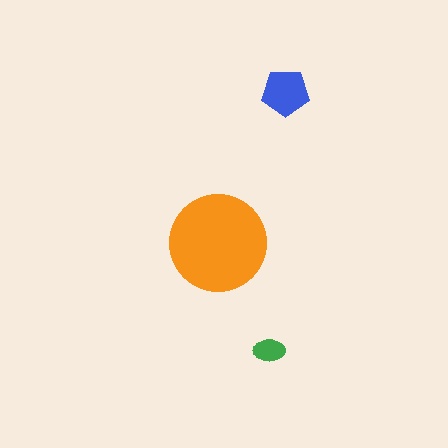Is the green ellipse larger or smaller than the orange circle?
Smaller.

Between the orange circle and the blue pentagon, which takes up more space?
The orange circle.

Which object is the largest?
The orange circle.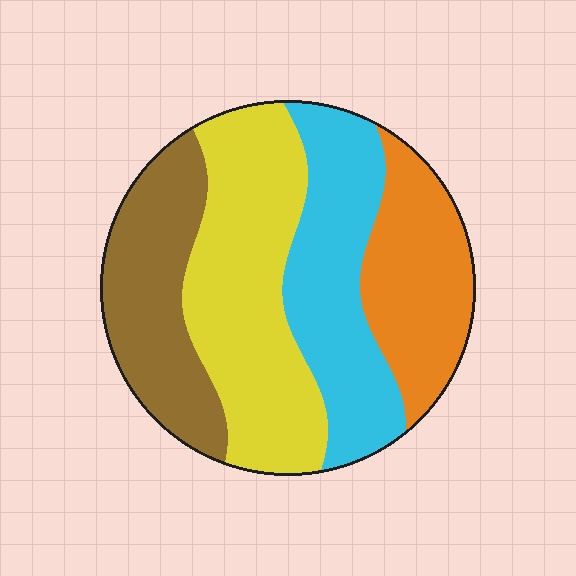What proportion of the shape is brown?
Brown covers 22% of the shape.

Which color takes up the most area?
Yellow, at roughly 35%.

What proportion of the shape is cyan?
Cyan covers about 25% of the shape.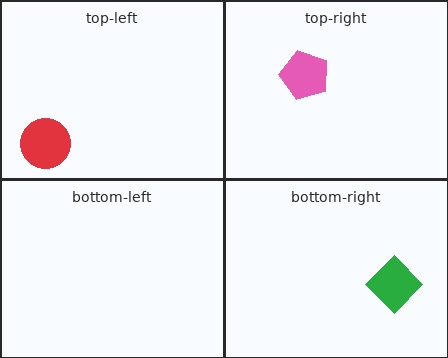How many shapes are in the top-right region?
1.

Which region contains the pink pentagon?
The top-right region.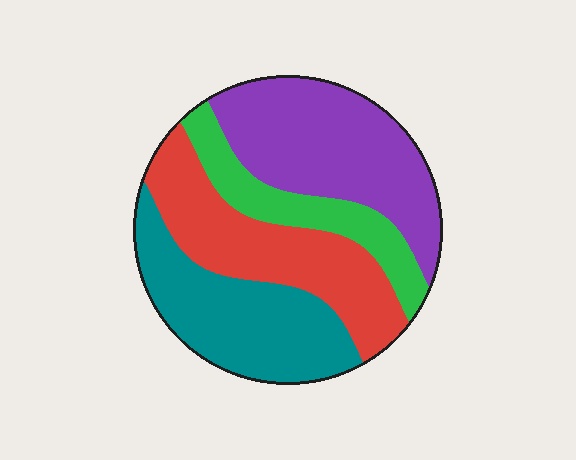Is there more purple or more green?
Purple.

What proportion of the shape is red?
Red takes up about one quarter (1/4) of the shape.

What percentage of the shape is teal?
Teal covers 27% of the shape.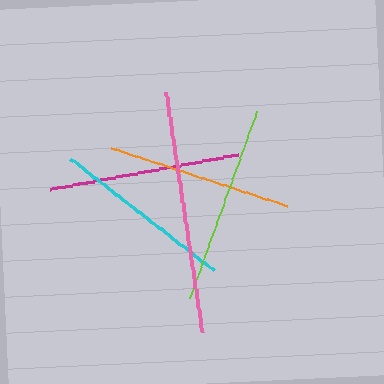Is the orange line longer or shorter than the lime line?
The lime line is longer than the orange line.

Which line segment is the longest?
The pink line is the longest at approximately 242 pixels.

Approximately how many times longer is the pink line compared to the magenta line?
The pink line is approximately 1.3 times the length of the magenta line.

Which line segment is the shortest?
The cyan line is the shortest at approximately 182 pixels.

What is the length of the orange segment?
The orange segment is approximately 185 pixels long.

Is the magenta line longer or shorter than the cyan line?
The magenta line is longer than the cyan line.